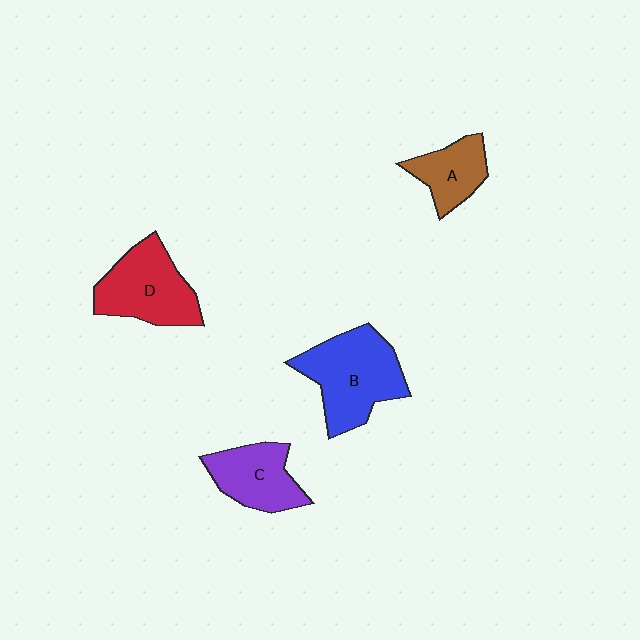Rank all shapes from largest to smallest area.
From largest to smallest: B (blue), D (red), C (purple), A (brown).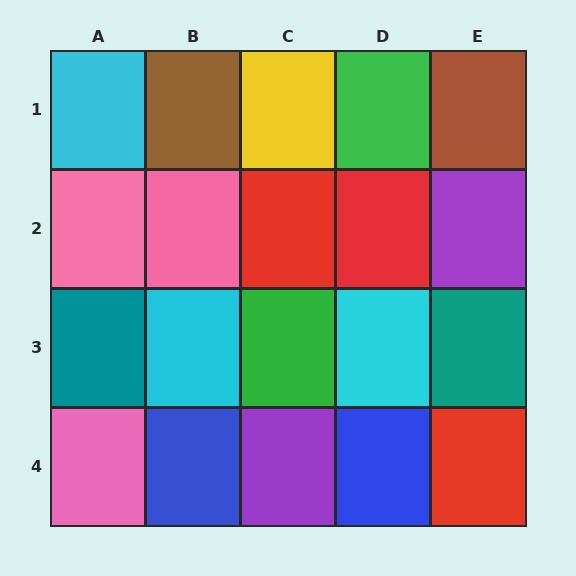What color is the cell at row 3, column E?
Teal.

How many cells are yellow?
1 cell is yellow.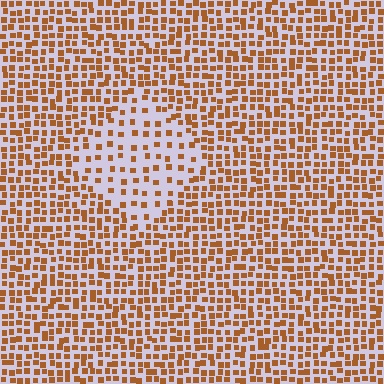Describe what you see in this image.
The image contains small brown elements arranged at two different densities. A diamond-shaped region is visible where the elements are less densely packed than the surrounding area.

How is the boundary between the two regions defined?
The boundary is defined by a change in element density (approximately 2.1x ratio). All elements are the same color, size, and shape.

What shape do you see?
I see a diamond.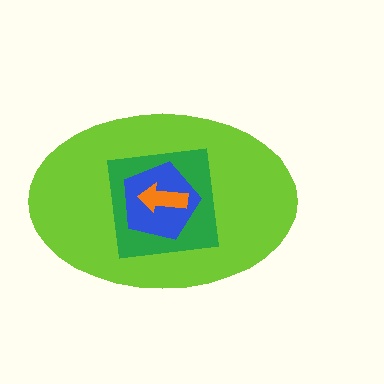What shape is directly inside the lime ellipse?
The green square.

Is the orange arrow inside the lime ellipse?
Yes.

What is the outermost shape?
The lime ellipse.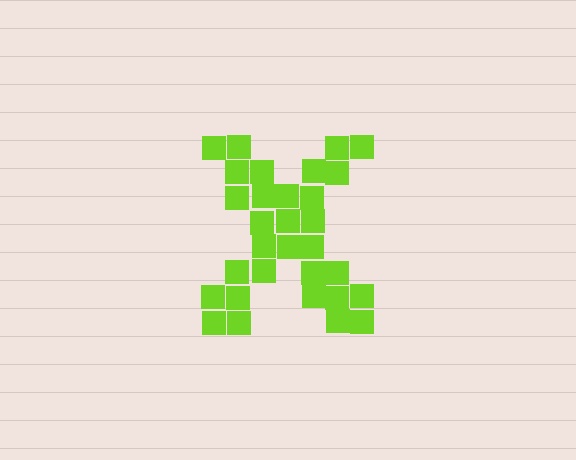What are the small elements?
The small elements are squares.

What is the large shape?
The large shape is the letter X.